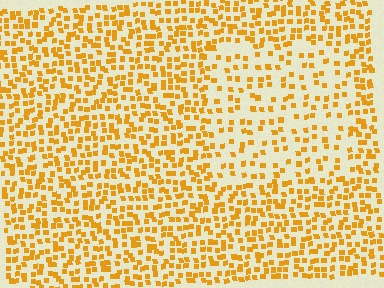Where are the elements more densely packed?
The elements are more densely packed outside the rectangle boundary.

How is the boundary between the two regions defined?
The boundary is defined by a change in element density (approximately 1.9x ratio). All elements are the same color, size, and shape.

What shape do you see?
I see a rectangle.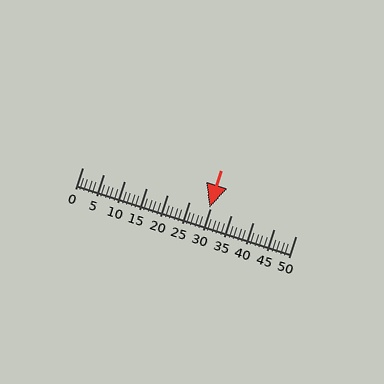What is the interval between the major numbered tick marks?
The major tick marks are spaced 5 units apart.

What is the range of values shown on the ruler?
The ruler shows values from 0 to 50.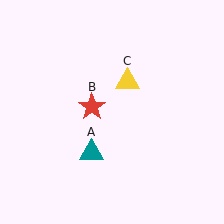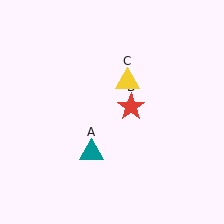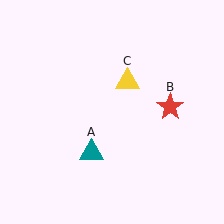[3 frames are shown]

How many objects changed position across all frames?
1 object changed position: red star (object B).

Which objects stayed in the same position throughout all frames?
Teal triangle (object A) and yellow triangle (object C) remained stationary.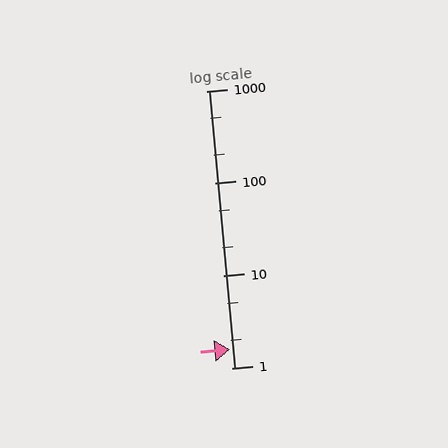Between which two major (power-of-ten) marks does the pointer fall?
The pointer is between 1 and 10.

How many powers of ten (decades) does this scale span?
The scale spans 3 decades, from 1 to 1000.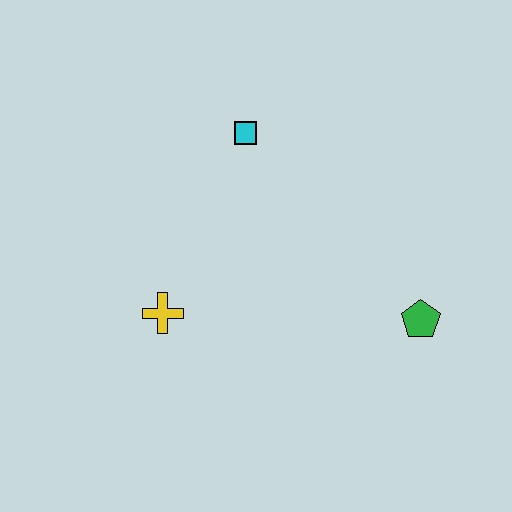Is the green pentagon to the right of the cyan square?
Yes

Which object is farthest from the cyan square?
The green pentagon is farthest from the cyan square.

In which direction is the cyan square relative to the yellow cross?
The cyan square is above the yellow cross.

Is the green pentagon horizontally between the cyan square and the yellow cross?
No